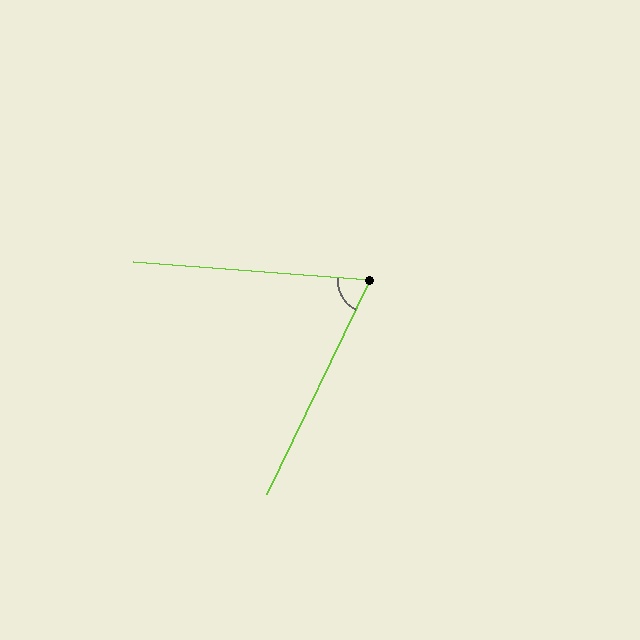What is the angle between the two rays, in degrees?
Approximately 69 degrees.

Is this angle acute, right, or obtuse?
It is acute.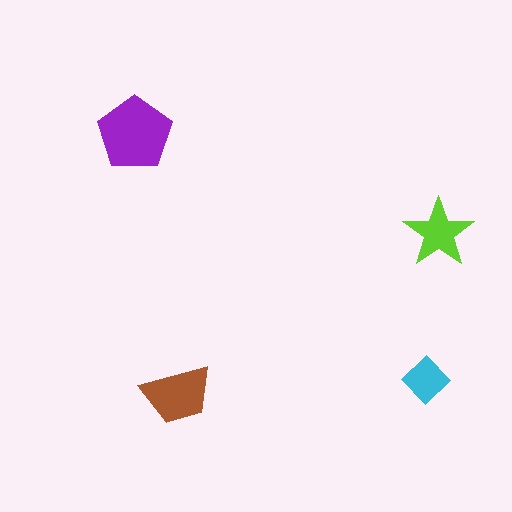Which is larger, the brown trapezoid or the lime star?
The brown trapezoid.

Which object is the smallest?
The cyan diamond.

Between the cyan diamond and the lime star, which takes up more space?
The lime star.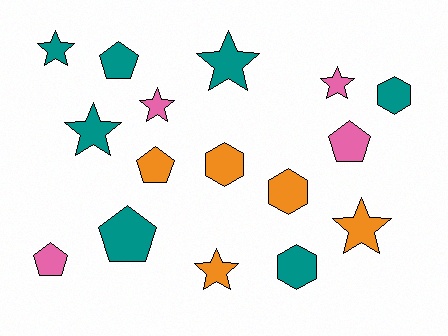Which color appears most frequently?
Teal, with 7 objects.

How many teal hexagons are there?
There are 2 teal hexagons.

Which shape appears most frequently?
Star, with 7 objects.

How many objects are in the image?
There are 16 objects.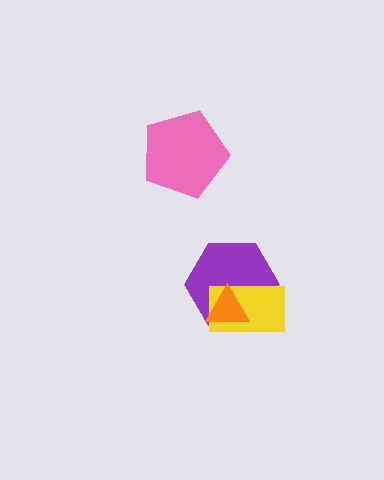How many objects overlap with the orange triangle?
2 objects overlap with the orange triangle.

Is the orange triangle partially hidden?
No, no other shape covers it.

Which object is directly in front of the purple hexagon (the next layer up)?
The yellow rectangle is directly in front of the purple hexagon.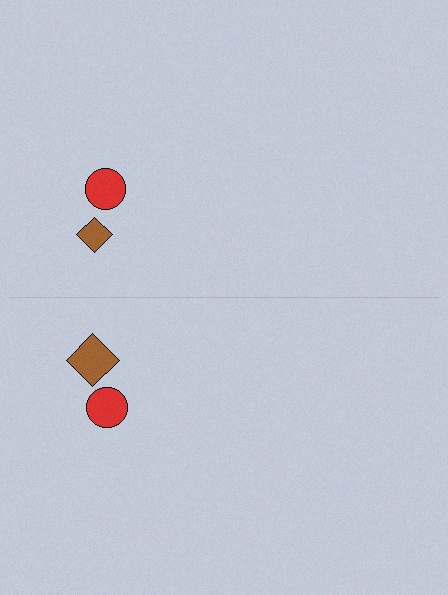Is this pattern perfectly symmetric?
No, the pattern is not perfectly symmetric. The brown diamond on the bottom side has a different size than its mirror counterpart.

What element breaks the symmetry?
The brown diamond on the bottom side has a different size than its mirror counterpart.